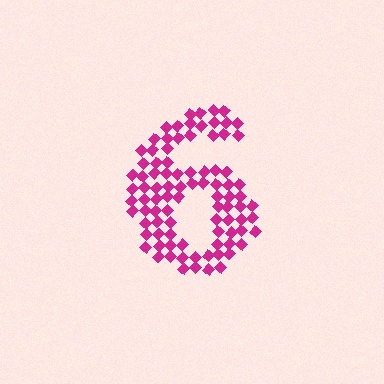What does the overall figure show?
The overall figure shows the digit 6.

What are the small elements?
The small elements are diamonds.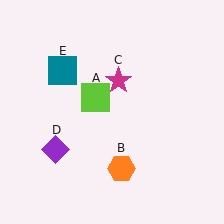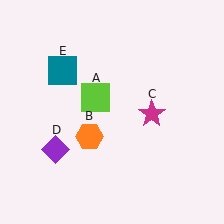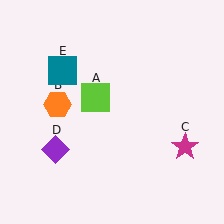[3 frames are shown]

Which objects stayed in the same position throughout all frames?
Lime square (object A) and purple diamond (object D) and teal square (object E) remained stationary.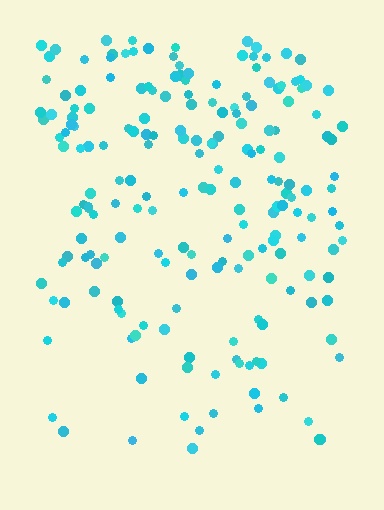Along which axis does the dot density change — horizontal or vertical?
Vertical.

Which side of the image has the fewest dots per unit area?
The bottom.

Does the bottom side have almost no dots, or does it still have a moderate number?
Still a moderate number, just noticeably fewer than the top.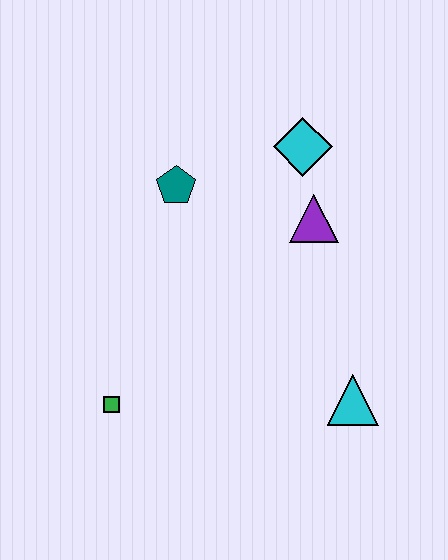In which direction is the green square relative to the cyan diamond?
The green square is below the cyan diamond.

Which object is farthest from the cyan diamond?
The green square is farthest from the cyan diamond.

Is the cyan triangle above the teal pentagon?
No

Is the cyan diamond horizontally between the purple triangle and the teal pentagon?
Yes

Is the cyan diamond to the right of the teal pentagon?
Yes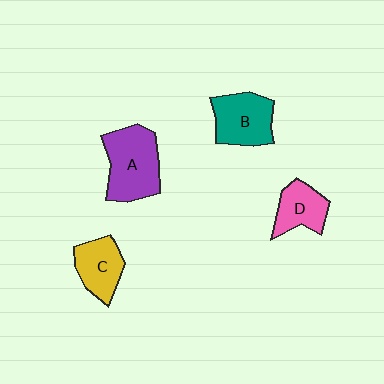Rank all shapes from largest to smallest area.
From largest to smallest: A (purple), B (teal), C (yellow), D (pink).